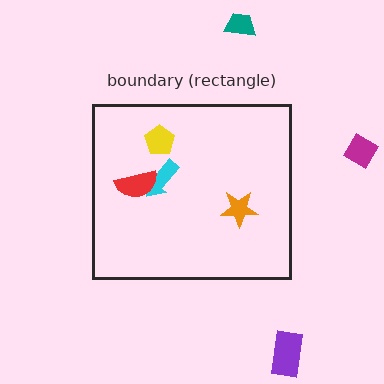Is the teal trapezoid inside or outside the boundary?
Outside.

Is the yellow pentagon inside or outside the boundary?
Inside.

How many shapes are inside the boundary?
4 inside, 3 outside.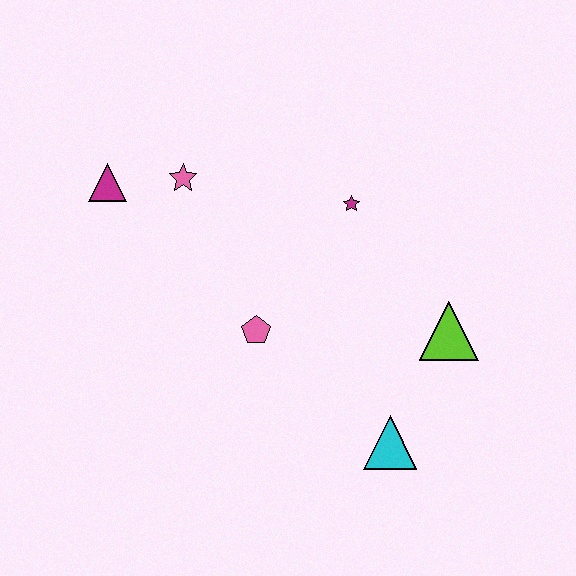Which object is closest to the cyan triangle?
The lime triangle is closest to the cyan triangle.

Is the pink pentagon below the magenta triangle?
Yes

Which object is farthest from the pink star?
The cyan triangle is farthest from the pink star.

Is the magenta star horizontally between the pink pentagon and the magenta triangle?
No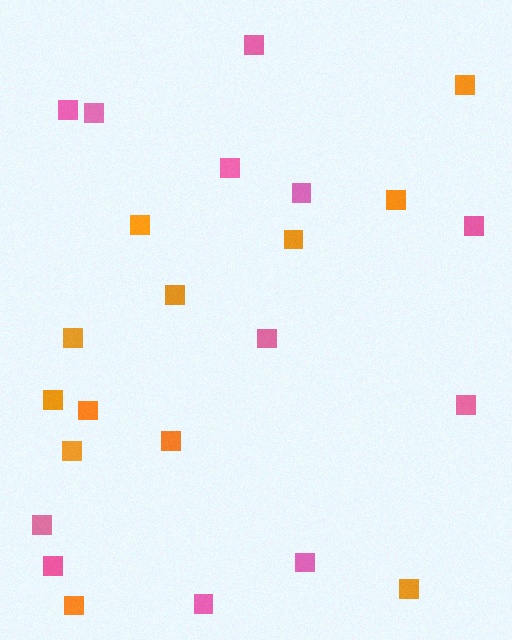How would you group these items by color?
There are 2 groups: one group of pink squares (12) and one group of orange squares (12).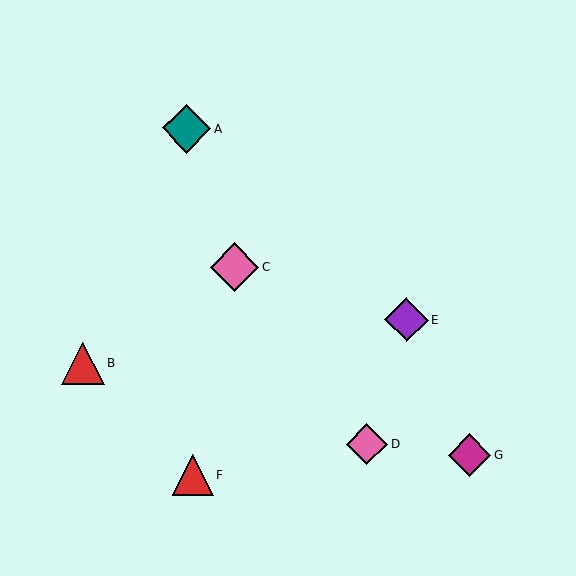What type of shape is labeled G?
Shape G is a magenta diamond.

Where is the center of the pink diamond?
The center of the pink diamond is at (235, 267).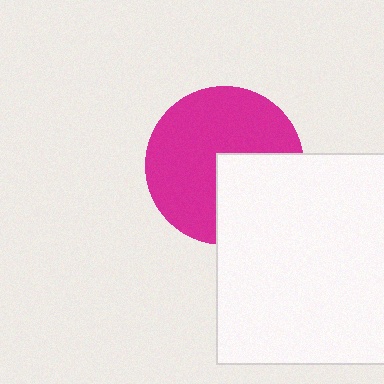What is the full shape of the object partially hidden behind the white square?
The partially hidden object is a magenta circle.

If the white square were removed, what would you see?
You would see the complete magenta circle.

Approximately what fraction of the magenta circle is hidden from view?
Roughly 34% of the magenta circle is hidden behind the white square.